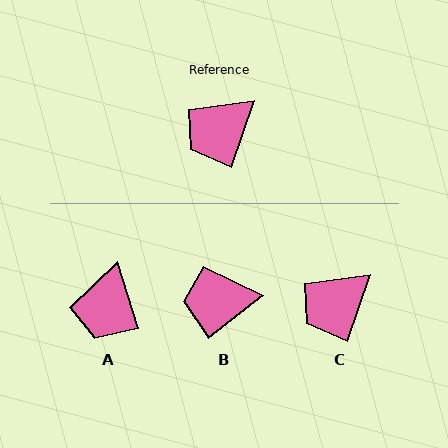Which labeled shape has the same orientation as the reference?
C.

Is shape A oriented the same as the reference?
No, it is off by about 36 degrees.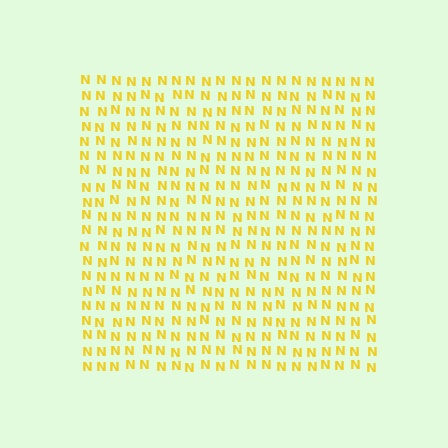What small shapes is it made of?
It is made of small letter N's.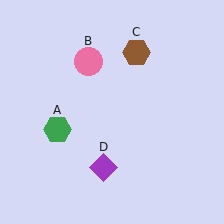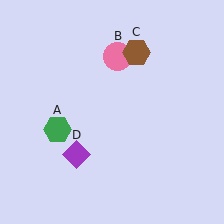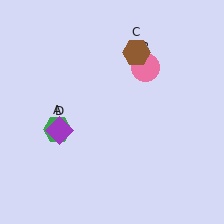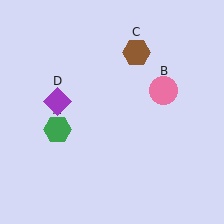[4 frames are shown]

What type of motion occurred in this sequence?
The pink circle (object B), purple diamond (object D) rotated clockwise around the center of the scene.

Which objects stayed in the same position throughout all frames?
Green hexagon (object A) and brown hexagon (object C) remained stationary.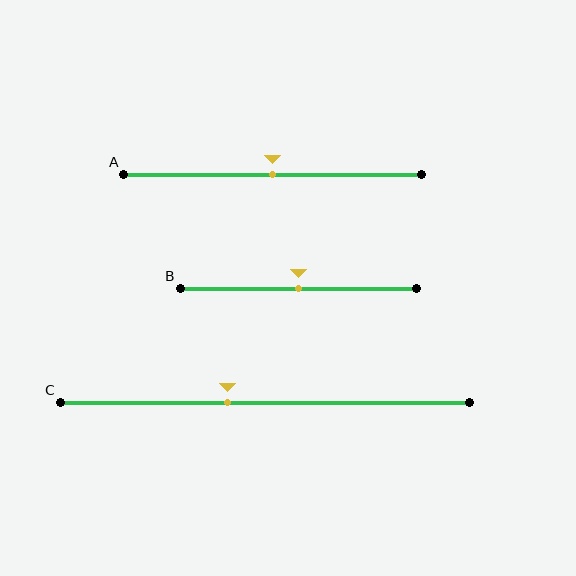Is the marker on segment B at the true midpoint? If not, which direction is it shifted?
Yes, the marker on segment B is at the true midpoint.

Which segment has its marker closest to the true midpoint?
Segment A has its marker closest to the true midpoint.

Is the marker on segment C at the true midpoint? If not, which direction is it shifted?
No, the marker on segment C is shifted to the left by about 9% of the segment length.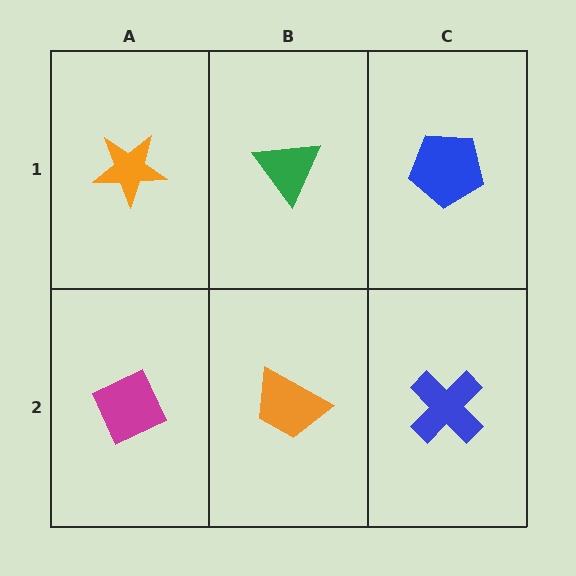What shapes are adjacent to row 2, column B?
A green triangle (row 1, column B), a magenta diamond (row 2, column A), a blue cross (row 2, column C).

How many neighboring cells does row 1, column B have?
3.